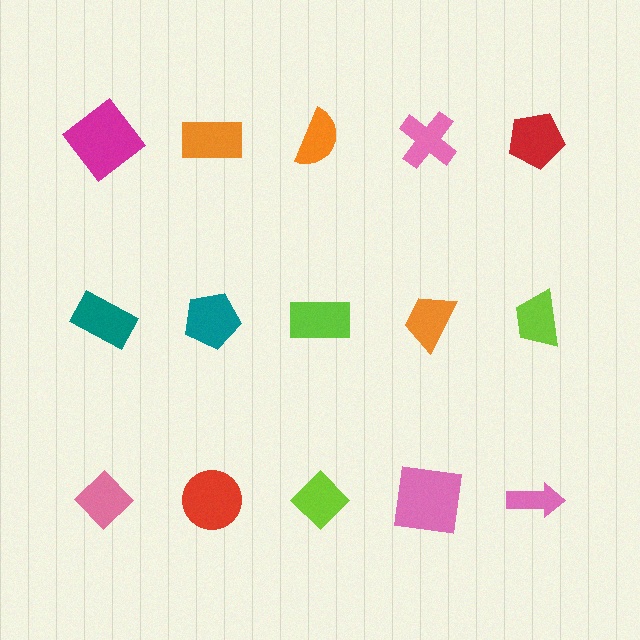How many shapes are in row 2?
5 shapes.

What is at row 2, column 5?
A lime trapezoid.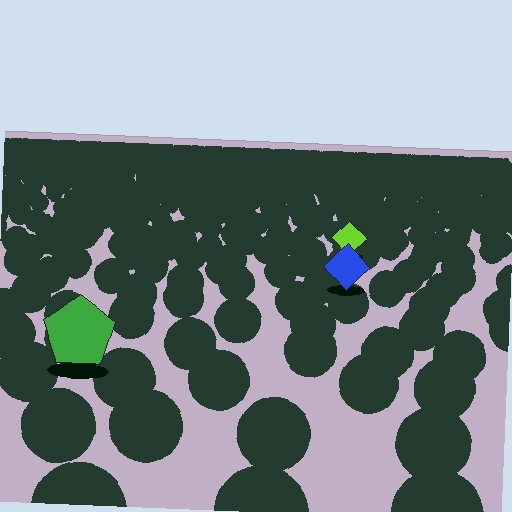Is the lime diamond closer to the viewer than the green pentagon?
No. The green pentagon is closer — you can tell from the texture gradient: the ground texture is coarser near it.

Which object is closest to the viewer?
The green pentagon is closest. The texture marks near it are larger and more spread out.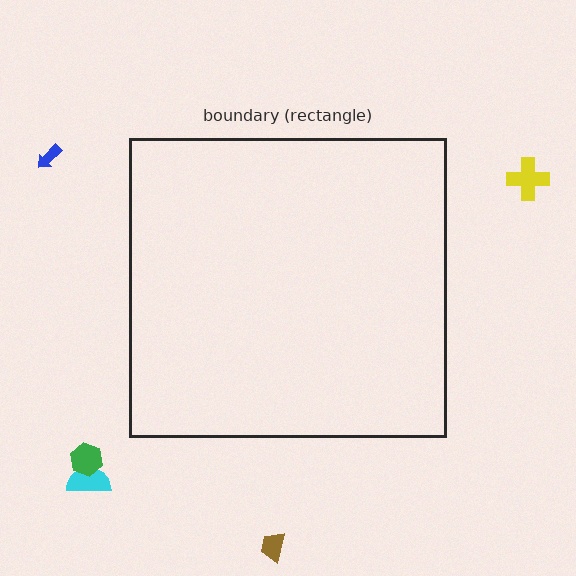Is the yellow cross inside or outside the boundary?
Outside.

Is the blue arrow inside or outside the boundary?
Outside.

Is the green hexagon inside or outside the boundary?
Outside.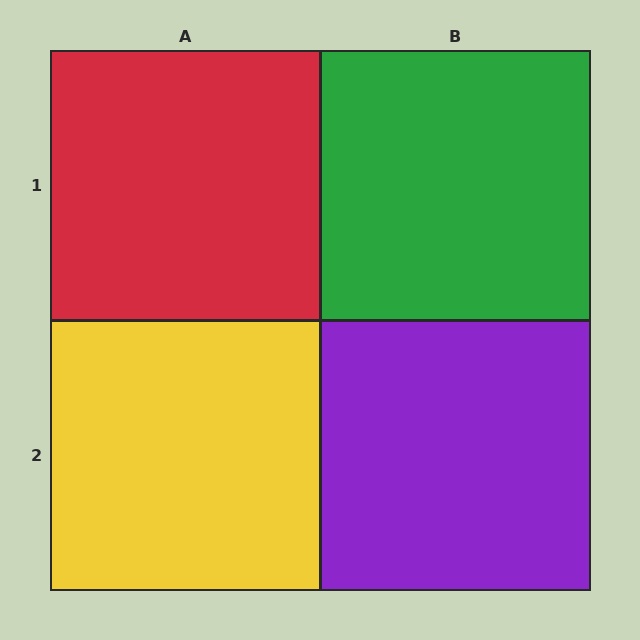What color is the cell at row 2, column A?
Yellow.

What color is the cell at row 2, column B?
Purple.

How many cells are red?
1 cell is red.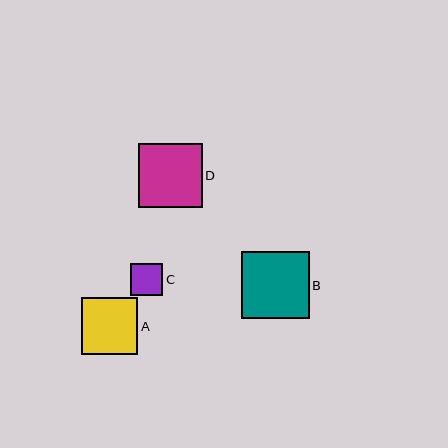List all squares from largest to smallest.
From largest to smallest: B, D, A, C.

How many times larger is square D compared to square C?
Square D is approximately 2.0 times the size of square C.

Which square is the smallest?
Square C is the smallest with a size of approximately 32 pixels.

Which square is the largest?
Square B is the largest with a size of approximately 67 pixels.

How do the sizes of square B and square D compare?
Square B and square D are approximately the same size.